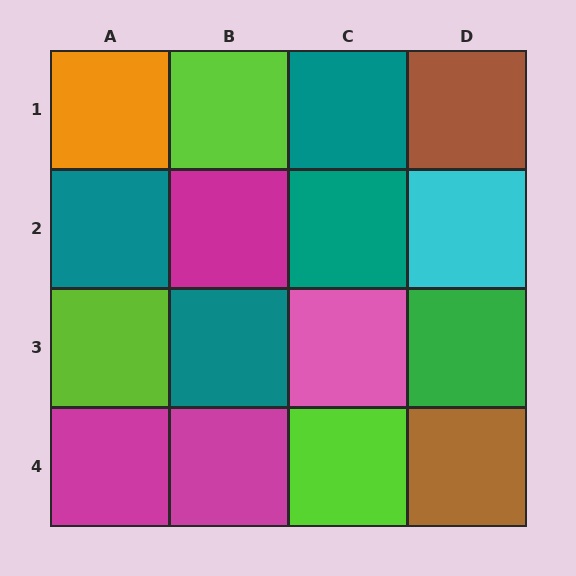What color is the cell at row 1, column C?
Teal.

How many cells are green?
1 cell is green.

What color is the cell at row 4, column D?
Brown.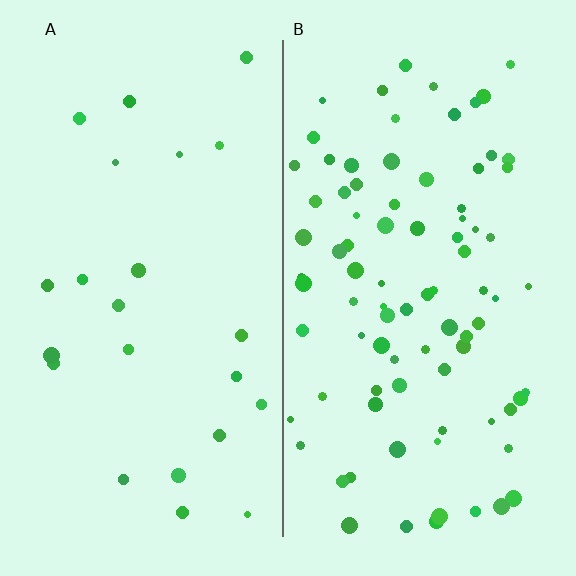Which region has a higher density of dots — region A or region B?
B (the right).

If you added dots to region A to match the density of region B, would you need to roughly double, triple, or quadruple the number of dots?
Approximately quadruple.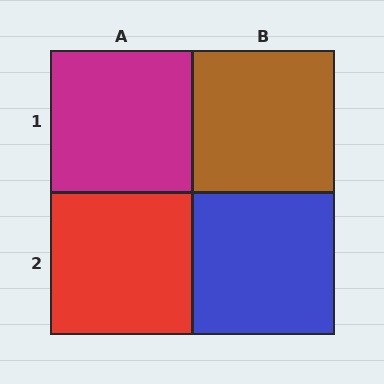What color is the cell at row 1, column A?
Magenta.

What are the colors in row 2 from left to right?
Red, blue.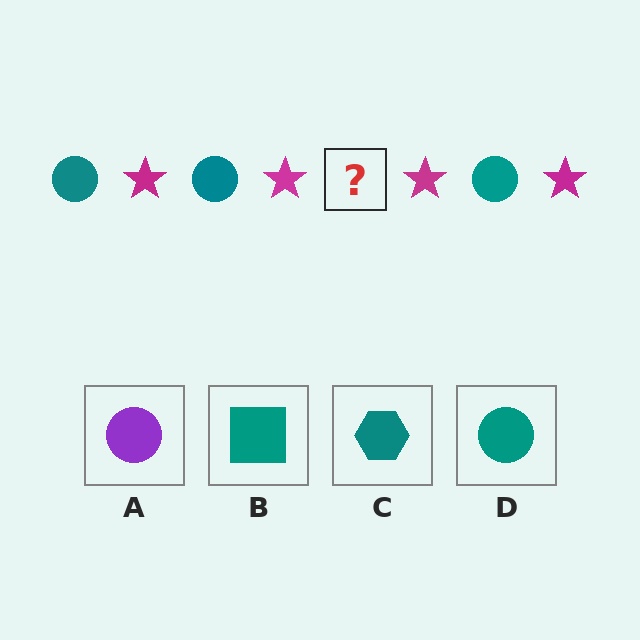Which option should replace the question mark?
Option D.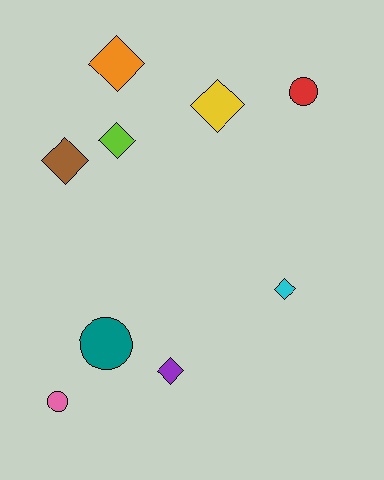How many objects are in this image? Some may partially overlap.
There are 9 objects.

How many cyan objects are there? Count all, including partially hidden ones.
There is 1 cyan object.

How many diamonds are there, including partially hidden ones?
There are 6 diamonds.